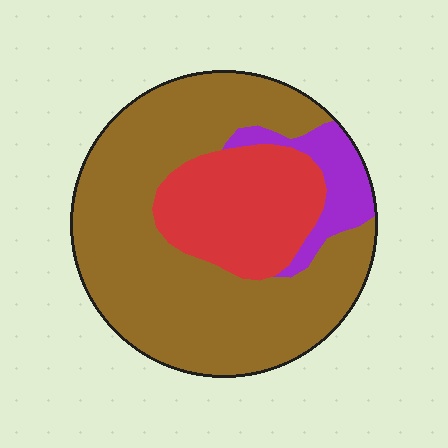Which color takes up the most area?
Brown, at roughly 65%.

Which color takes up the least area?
Purple, at roughly 10%.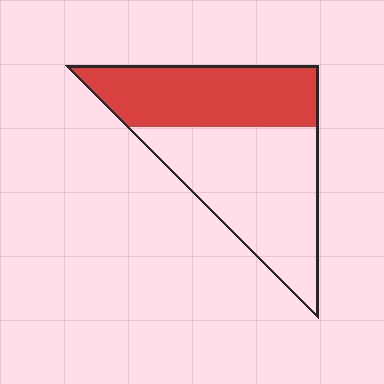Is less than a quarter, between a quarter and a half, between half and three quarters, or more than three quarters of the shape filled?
Between a quarter and a half.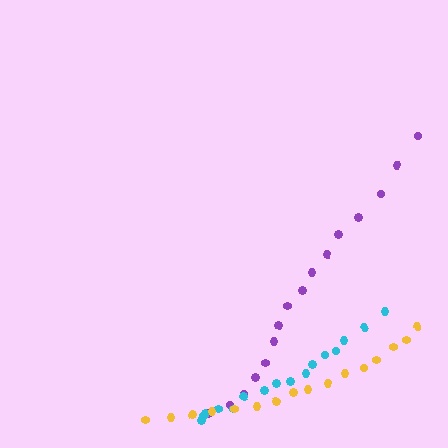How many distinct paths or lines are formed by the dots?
There are 3 distinct paths.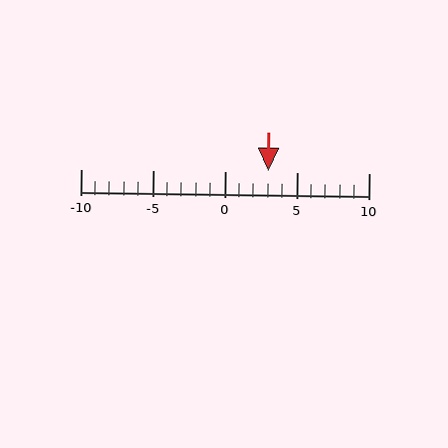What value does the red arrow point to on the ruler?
The red arrow points to approximately 3.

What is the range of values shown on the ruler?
The ruler shows values from -10 to 10.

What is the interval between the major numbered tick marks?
The major tick marks are spaced 5 units apart.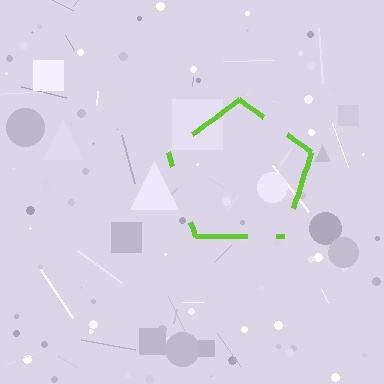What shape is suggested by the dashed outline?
The dashed outline suggests a pentagon.